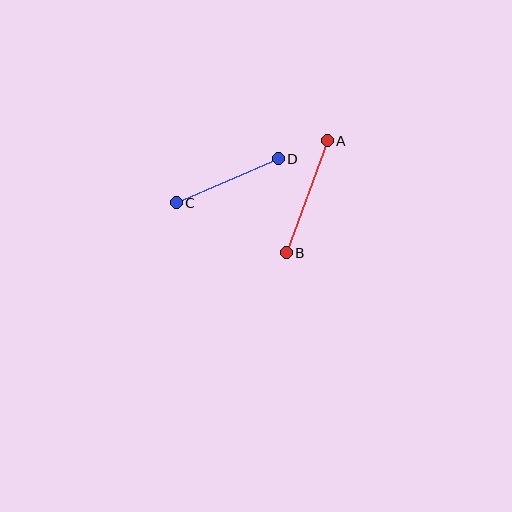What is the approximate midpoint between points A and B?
The midpoint is at approximately (307, 197) pixels.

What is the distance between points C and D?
The distance is approximately 111 pixels.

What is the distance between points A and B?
The distance is approximately 119 pixels.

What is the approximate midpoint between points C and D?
The midpoint is at approximately (227, 181) pixels.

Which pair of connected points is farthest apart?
Points A and B are farthest apart.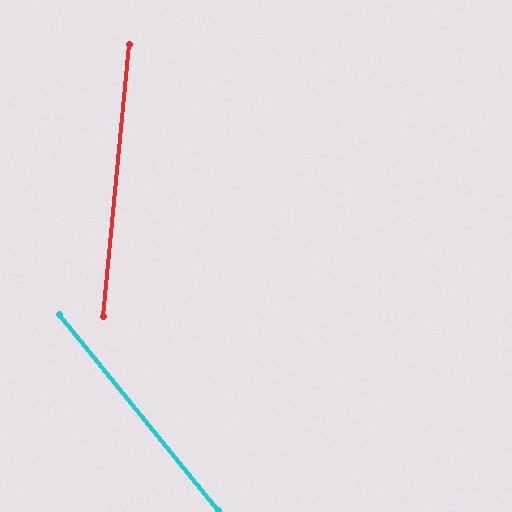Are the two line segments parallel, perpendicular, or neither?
Neither parallel nor perpendicular — they differ by about 44°.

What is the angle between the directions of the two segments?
Approximately 44 degrees.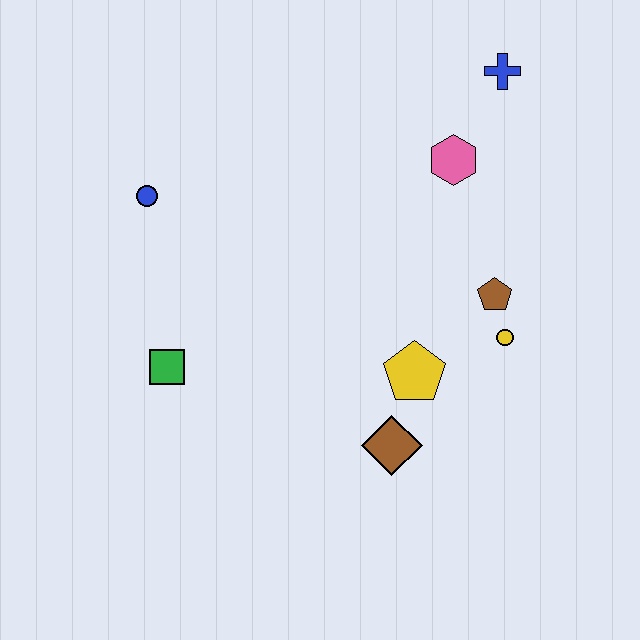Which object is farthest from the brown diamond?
The blue cross is farthest from the brown diamond.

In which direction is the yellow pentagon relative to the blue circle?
The yellow pentagon is to the right of the blue circle.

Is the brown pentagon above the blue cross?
No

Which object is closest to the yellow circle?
The brown pentagon is closest to the yellow circle.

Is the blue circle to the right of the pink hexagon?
No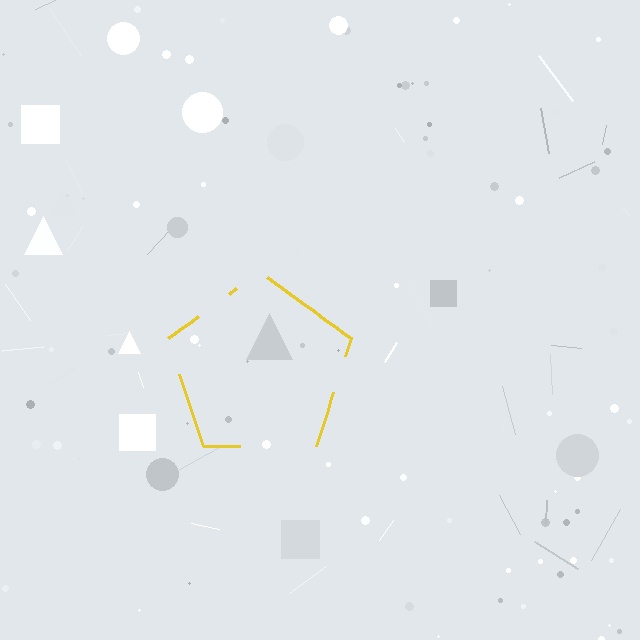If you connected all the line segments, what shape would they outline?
They would outline a pentagon.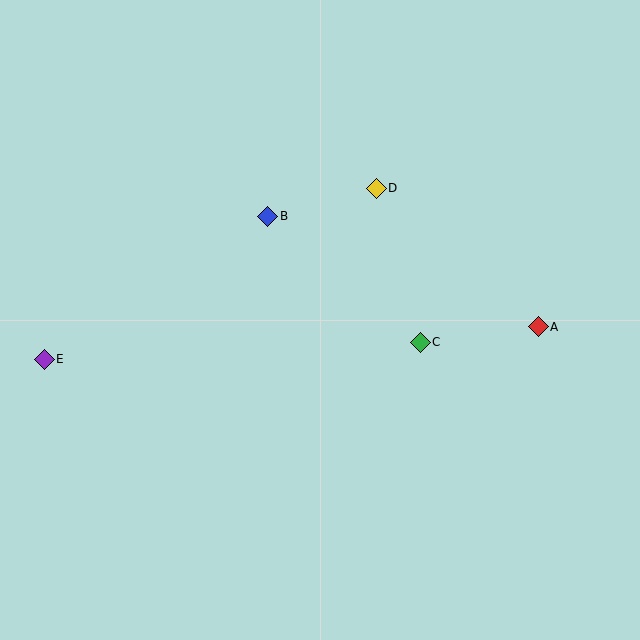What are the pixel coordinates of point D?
Point D is at (376, 188).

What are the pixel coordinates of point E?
Point E is at (44, 359).